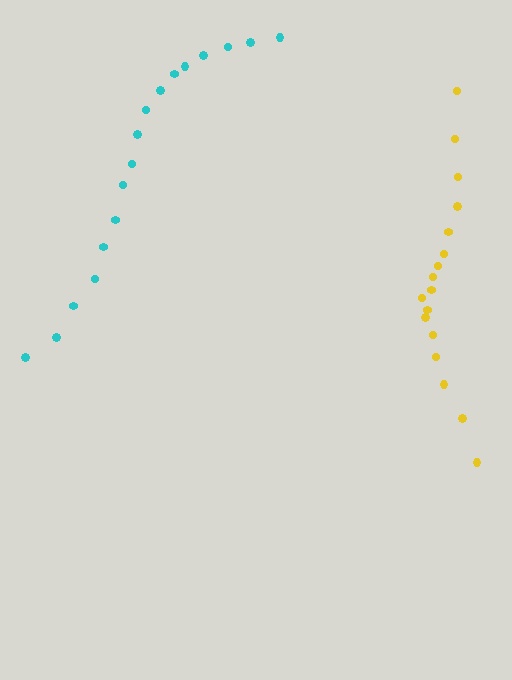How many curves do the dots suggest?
There are 2 distinct paths.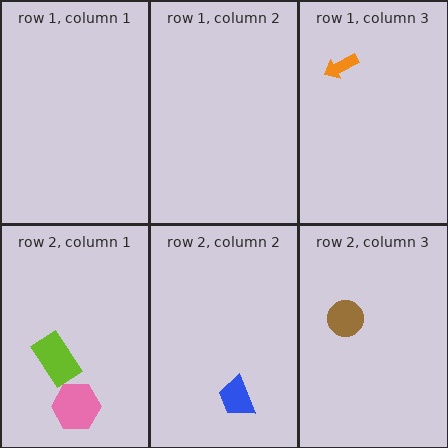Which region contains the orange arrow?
The row 1, column 3 region.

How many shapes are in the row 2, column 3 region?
1.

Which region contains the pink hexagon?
The row 2, column 1 region.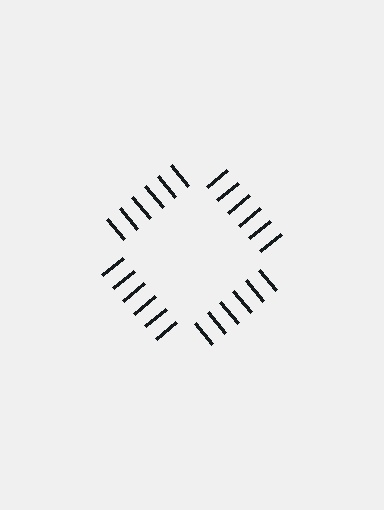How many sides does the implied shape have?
4 sides — the line-ends trace a square.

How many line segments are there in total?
24 — 6 along each of the 4 edges.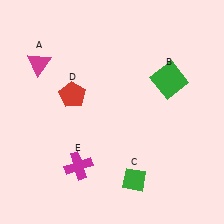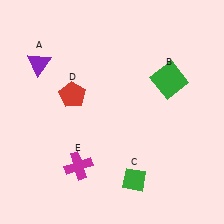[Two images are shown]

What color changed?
The triangle (A) changed from magenta in Image 1 to purple in Image 2.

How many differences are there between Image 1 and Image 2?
There is 1 difference between the two images.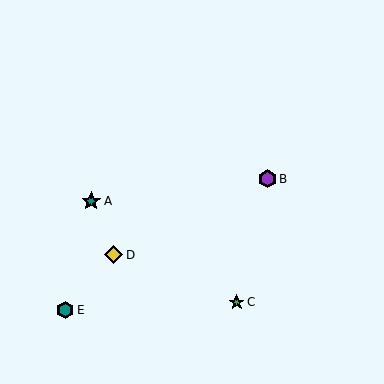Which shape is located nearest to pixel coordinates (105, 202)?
The teal star (labeled A) at (91, 201) is nearest to that location.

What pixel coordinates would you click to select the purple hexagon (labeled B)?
Click at (267, 179) to select the purple hexagon B.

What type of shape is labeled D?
Shape D is a yellow diamond.